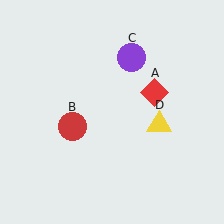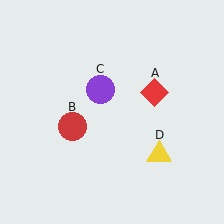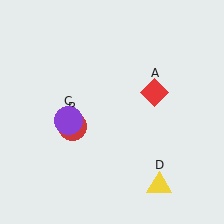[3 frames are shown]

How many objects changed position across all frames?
2 objects changed position: purple circle (object C), yellow triangle (object D).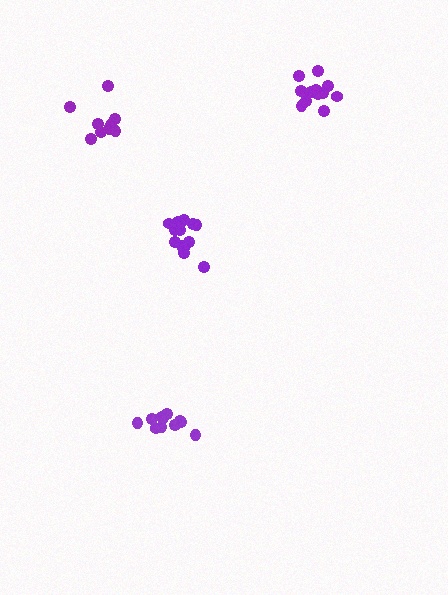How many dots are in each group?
Group 1: 12 dots, Group 2: 13 dots, Group 3: 12 dots, Group 4: 9 dots (46 total).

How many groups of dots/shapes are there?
There are 4 groups.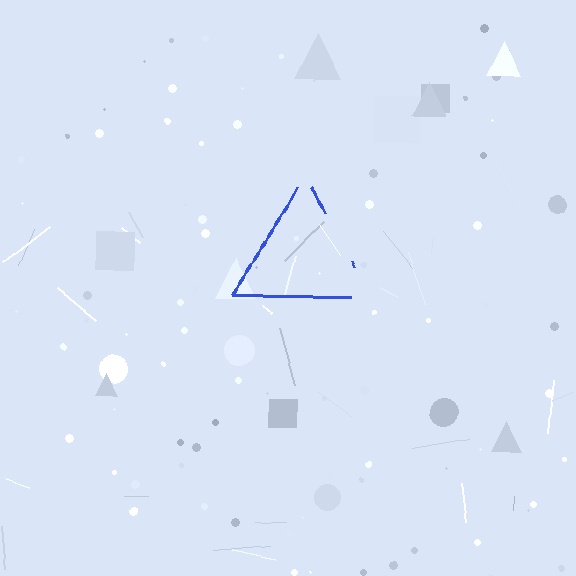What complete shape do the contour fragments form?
The contour fragments form a triangle.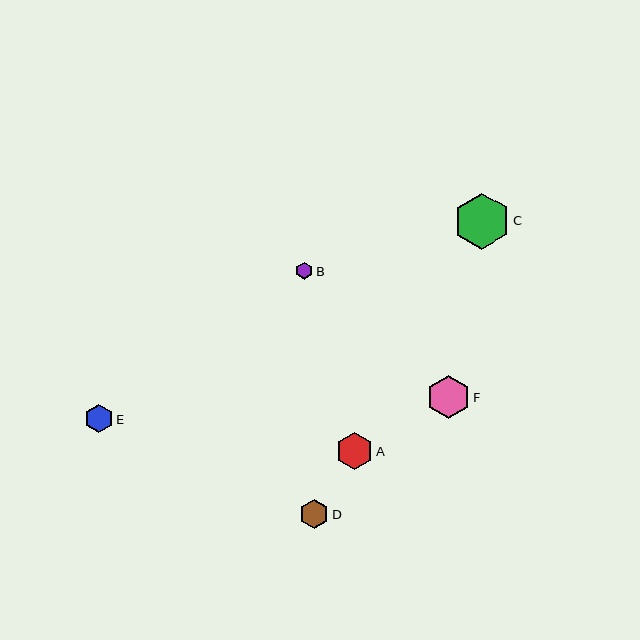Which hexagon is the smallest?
Hexagon B is the smallest with a size of approximately 17 pixels.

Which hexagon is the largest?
Hexagon C is the largest with a size of approximately 56 pixels.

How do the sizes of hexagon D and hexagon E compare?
Hexagon D and hexagon E are approximately the same size.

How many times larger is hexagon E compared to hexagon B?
Hexagon E is approximately 1.7 times the size of hexagon B.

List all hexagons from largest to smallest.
From largest to smallest: C, F, A, D, E, B.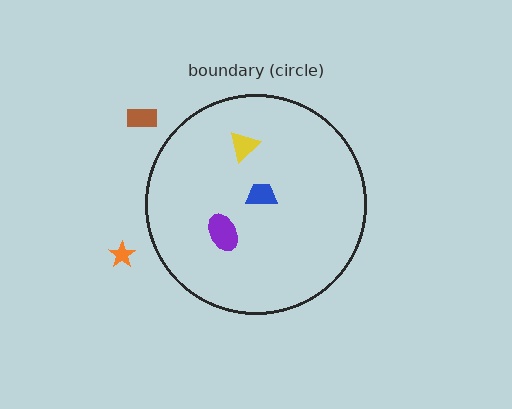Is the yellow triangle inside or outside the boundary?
Inside.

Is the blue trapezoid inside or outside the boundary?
Inside.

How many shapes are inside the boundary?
3 inside, 2 outside.